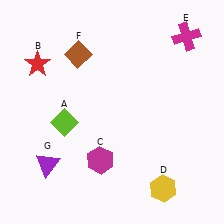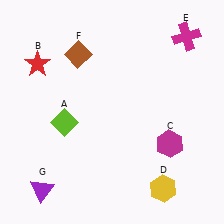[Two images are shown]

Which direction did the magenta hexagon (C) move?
The magenta hexagon (C) moved right.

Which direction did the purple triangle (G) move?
The purple triangle (G) moved down.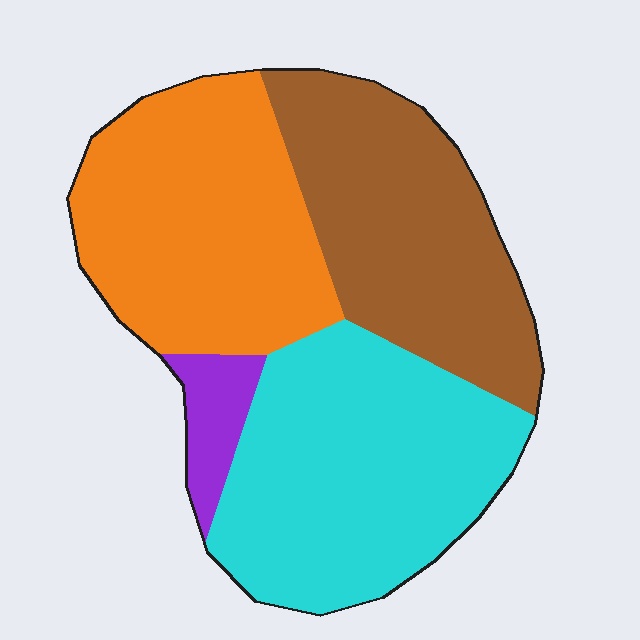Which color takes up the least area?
Purple, at roughly 5%.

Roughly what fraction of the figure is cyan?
Cyan covers roughly 35% of the figure.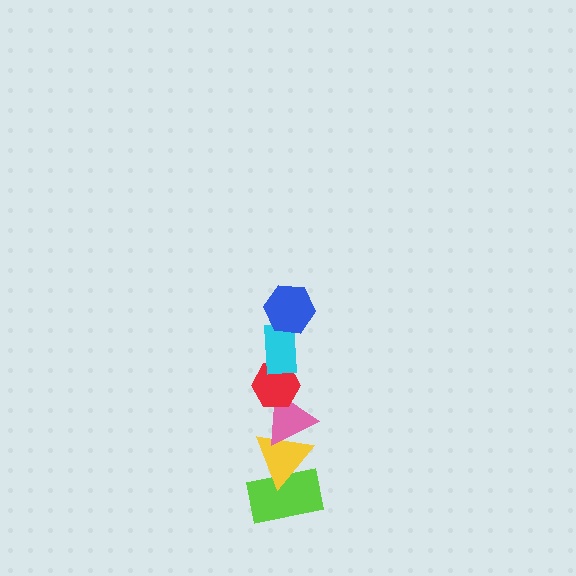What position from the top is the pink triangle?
The pink triangle is 4th from the top.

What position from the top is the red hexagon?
The red hexagon is 3rd from the top.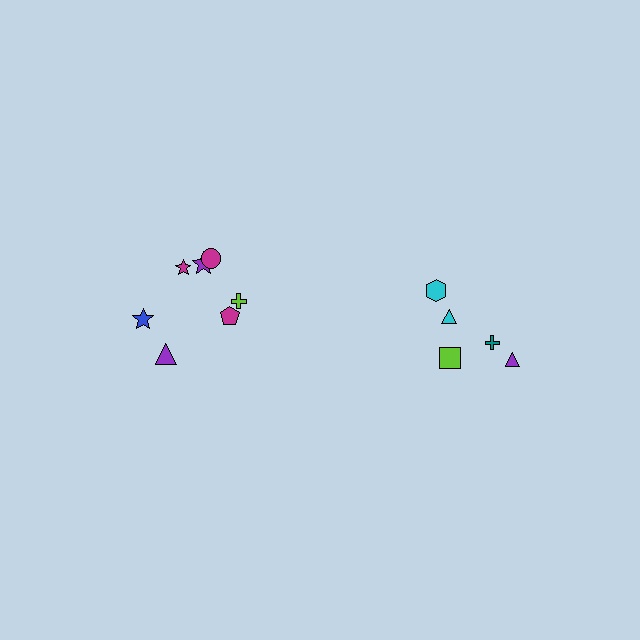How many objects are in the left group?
There are 7 objects.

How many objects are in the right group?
There are 5 objects.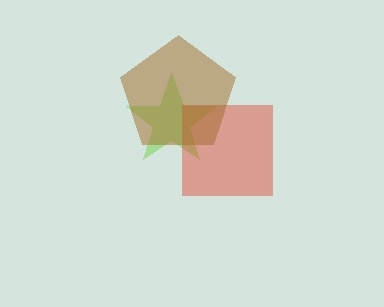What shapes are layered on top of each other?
The layered shapes are: a lime star, a red square, a brown pentagon.